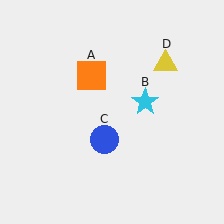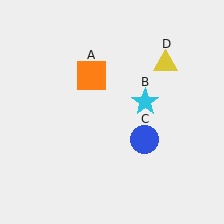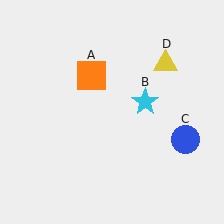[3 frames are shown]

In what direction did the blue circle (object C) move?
The blue circle (object C) moved right.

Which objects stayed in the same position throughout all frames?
Orange square (object A) and cyan star (object B) and yellow triangle (object D) remained stationary.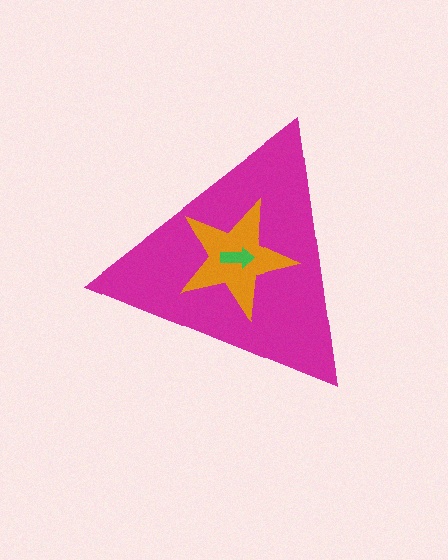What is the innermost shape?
The green arrow.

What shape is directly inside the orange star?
The green arrow.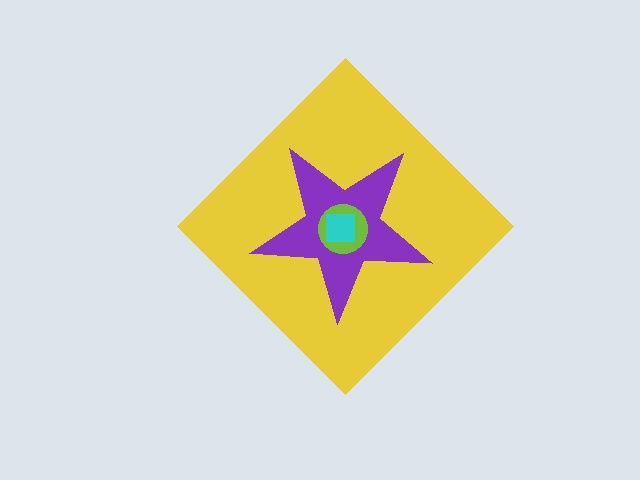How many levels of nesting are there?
4.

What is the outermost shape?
The yellow diamond.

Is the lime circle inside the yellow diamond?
Yes.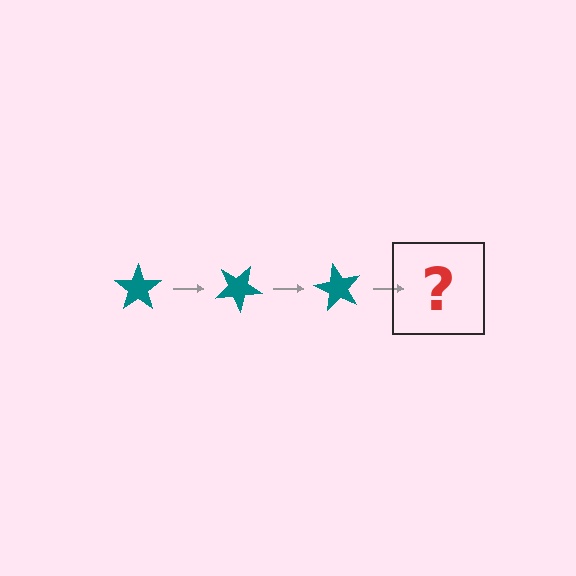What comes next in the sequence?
The next element should be a teal star rotated 90 degrees.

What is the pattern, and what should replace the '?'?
The pattern is that the star rotates 30 degrees each step. The '?' should be a teal star rotated 90 degrees.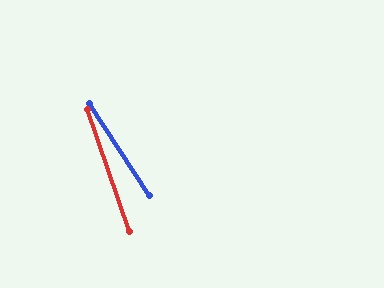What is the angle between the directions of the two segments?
Approximately 14 degrees.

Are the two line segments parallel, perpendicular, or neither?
Neither parallel nor perpendicular — they differ by about 14°.